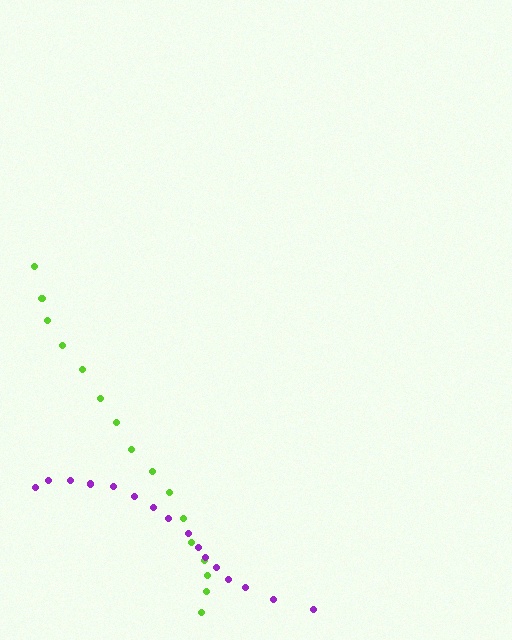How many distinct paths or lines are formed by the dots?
There are 2 distinct paths.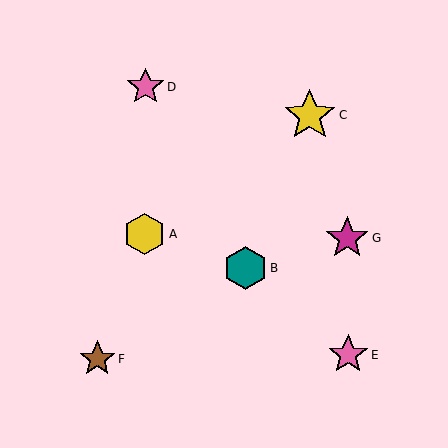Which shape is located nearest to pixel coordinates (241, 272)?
The teal hexagon (labeled B) at (245, 268) is nearest to that location.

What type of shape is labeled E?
Shape E is a pink star.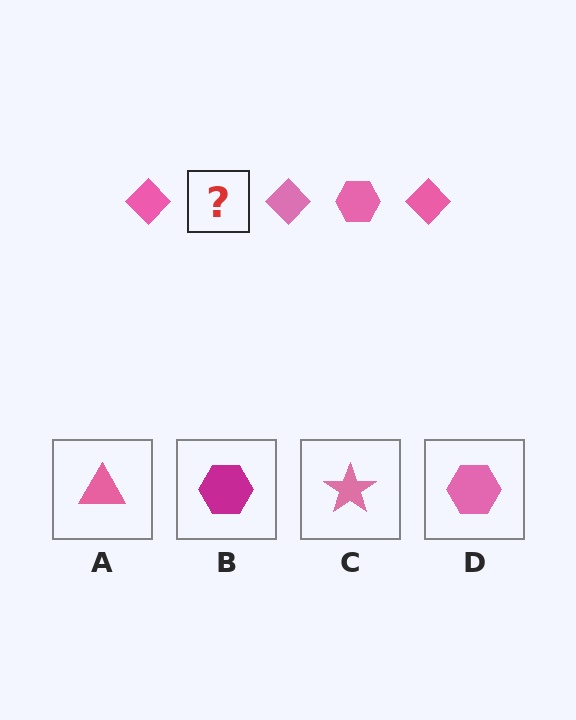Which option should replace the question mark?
Option D.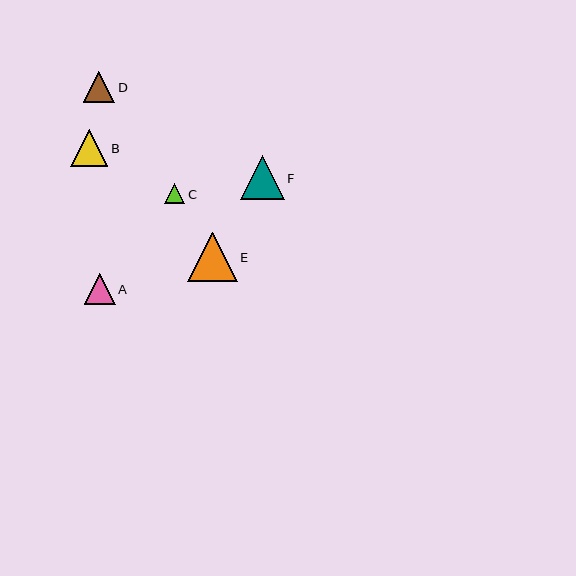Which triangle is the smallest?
Triangle C is the smallest with a size of approximately 20 pixels.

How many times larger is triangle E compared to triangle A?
Triangle E is approximately 1.6 times the size of triangle A.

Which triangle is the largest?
Triangle E is the largest with a size of approximately 49 pixels.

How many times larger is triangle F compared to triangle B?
Triangle F is approximately 1.2 times the size of triangle B.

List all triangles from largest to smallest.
From largest to smallest: E, F, B, D, A, C.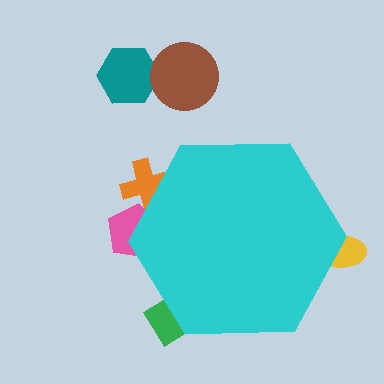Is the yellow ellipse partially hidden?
Yes, the yellow ellipse is partially hidden behind the cyan hexagon.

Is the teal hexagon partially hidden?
No, the teal hexagon is fully visible.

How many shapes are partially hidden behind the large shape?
4 shapes are partially hidden.